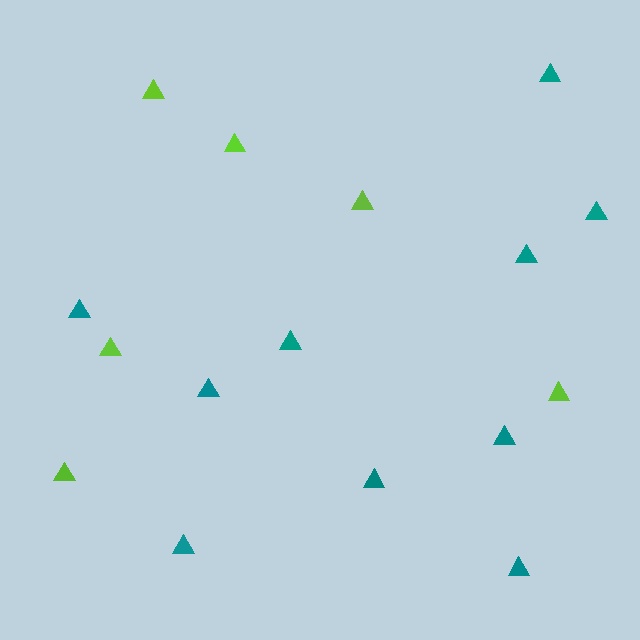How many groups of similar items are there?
There are 2 groups: one group of teal triangles (10) and one group of lime triangles (6).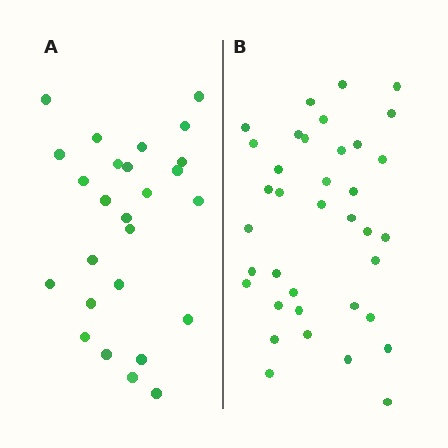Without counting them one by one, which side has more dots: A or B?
Region B (the right region) has more dots.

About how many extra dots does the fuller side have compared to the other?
Region B has roughly 12 or so more dots than region A.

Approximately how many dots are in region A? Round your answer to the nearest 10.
About 30 dots. (The exact count is 26, which rounds to 30.)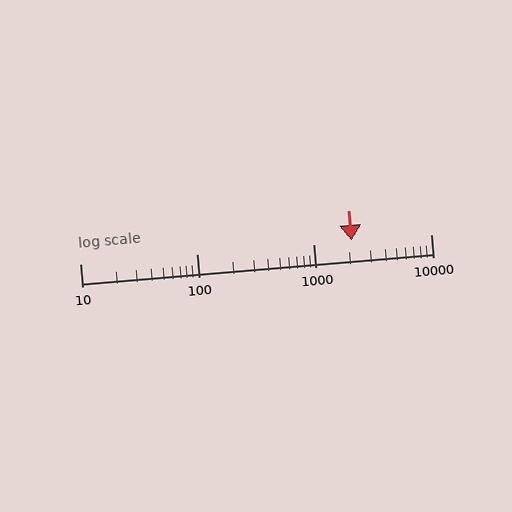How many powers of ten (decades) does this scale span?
The scale spans 3 decades, from 10 to 10000.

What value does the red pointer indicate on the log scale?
The pointer indicates approximately 2100.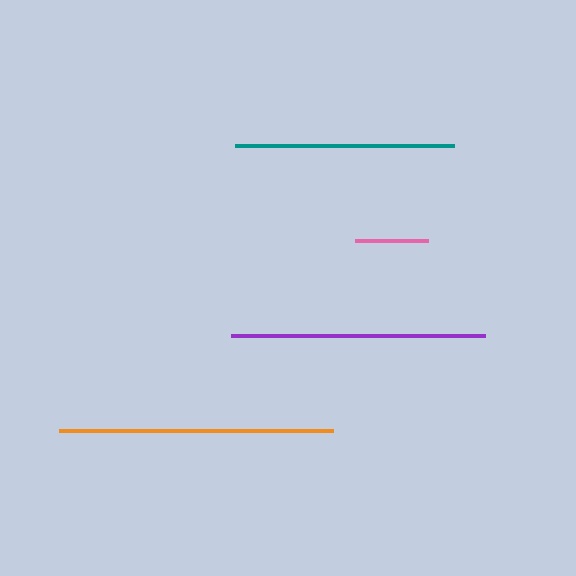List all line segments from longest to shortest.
From longest to shortest: orange, purple, teal, pink.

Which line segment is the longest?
The orange line is the longest at approximately 274 pixels.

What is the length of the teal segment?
The teal segment is approximately 220 pixels long.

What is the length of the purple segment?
The purple segment is approximately 254 pixels long.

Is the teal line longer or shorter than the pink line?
The teal line is longer than the pink line.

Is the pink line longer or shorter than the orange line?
The orange line is longer than the pink line.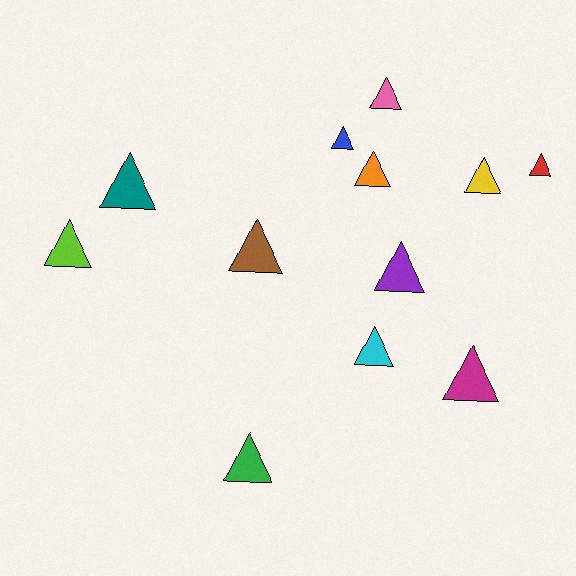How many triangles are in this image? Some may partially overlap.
There are 12 triangles.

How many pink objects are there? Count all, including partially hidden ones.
There is 1 pink object.